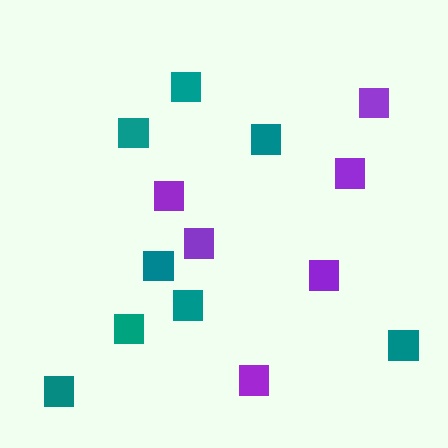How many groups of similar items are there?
There are 2 groups: one group of teal squares (8) and one group of purple squares (6).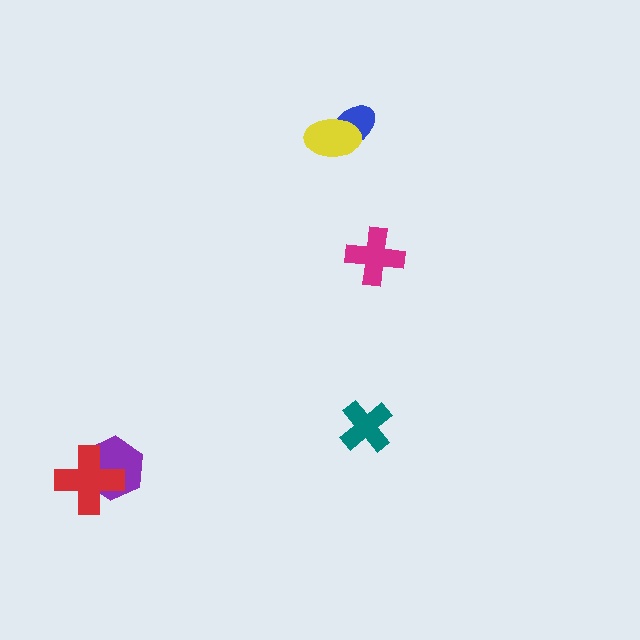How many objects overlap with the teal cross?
0 objects overlap with the teal cross.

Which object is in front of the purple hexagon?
The red cross is in front of the purple hexagon.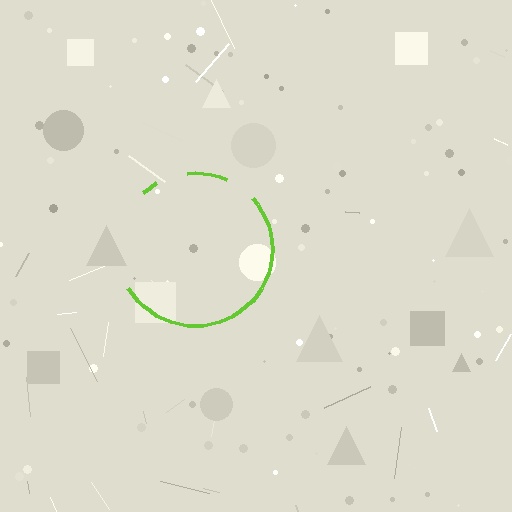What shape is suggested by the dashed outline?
The dashed outline suggests a circle.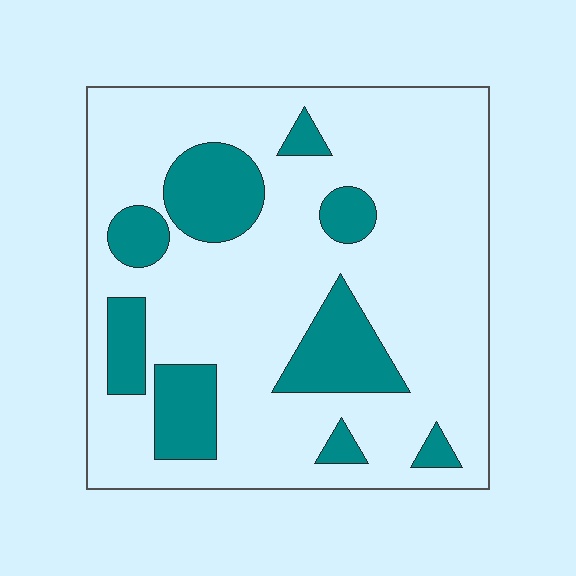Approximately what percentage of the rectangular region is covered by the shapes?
Approximately 20%.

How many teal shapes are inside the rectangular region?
9.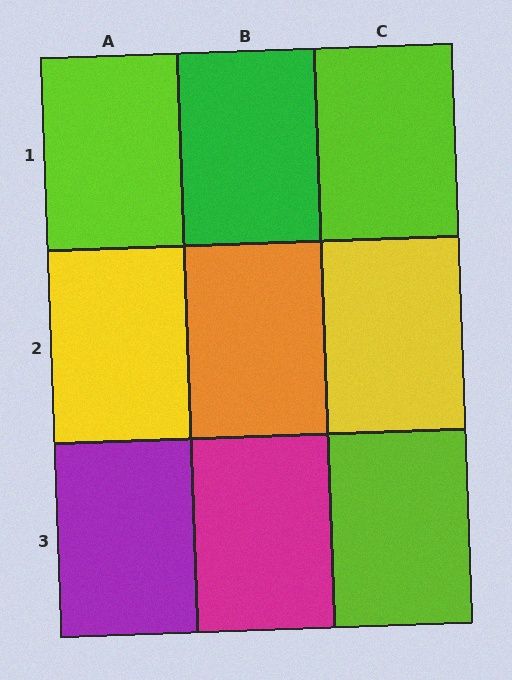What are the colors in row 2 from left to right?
Yellow, orange, yellow.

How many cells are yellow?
2 cells are yellow.